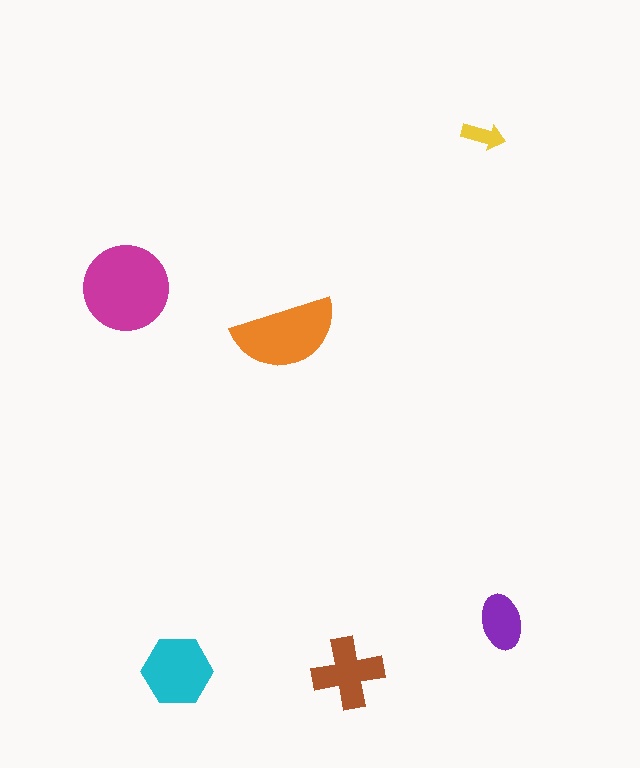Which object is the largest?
The magenta circle.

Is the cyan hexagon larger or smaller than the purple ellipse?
Larger.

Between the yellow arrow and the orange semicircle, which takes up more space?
The orange semicircle.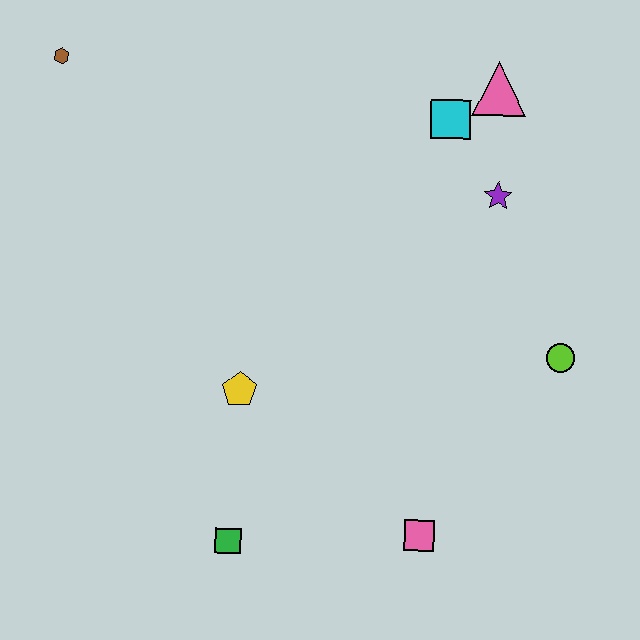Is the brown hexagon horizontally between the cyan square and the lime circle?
No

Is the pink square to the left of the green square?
No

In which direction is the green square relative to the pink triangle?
The green square is below the pink triangle.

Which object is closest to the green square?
The yellow pentagon is closest to the green square.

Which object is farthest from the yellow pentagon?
The pink triangle is farthest from the yellow pentagon.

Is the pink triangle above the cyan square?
Yes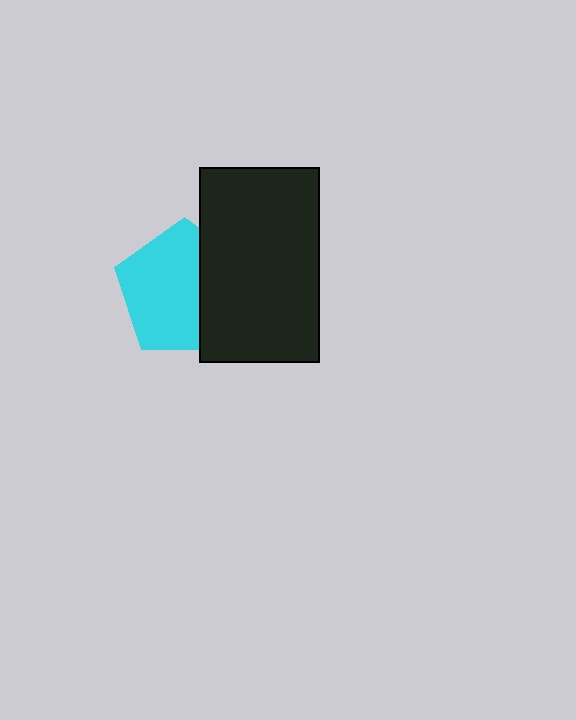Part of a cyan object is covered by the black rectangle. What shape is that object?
It is a pentagon.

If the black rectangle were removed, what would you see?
You would see the complete cyan pentagon.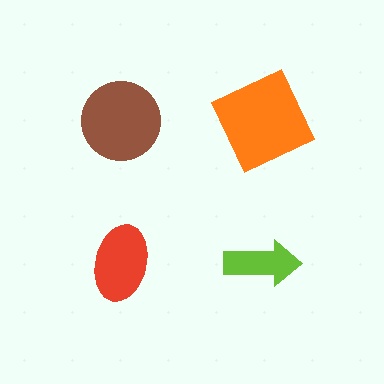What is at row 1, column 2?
An orange square.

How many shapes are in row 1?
2 shapes.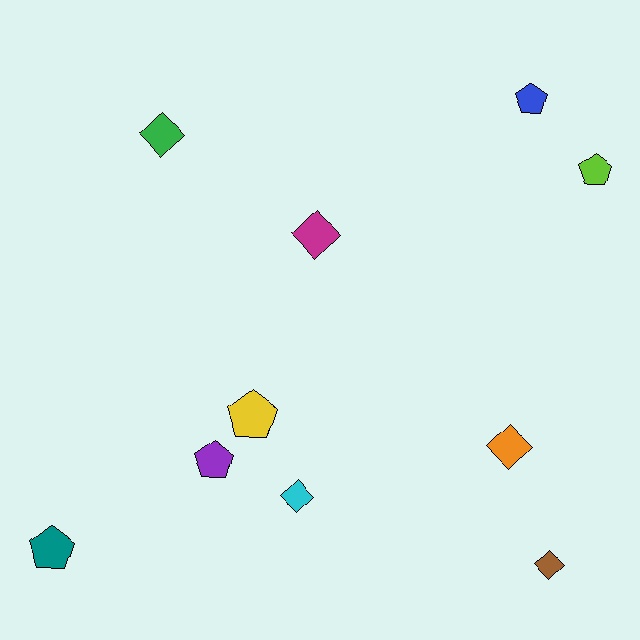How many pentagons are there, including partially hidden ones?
There are 5 pentagons.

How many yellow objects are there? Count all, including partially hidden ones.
There is 1 yellow object.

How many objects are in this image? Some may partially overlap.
There are 10 objects.